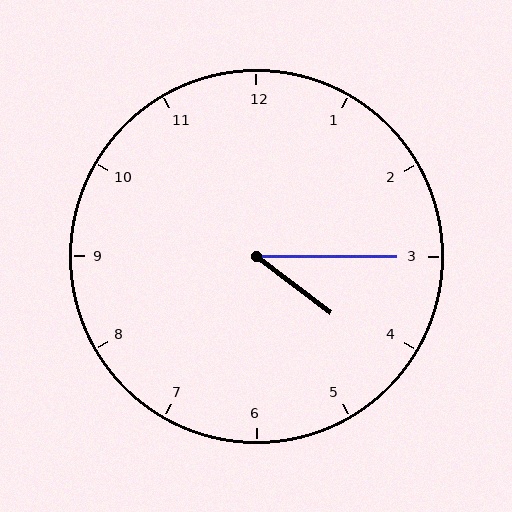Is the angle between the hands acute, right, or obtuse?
It is acute.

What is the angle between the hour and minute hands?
Approximately 38 degrees.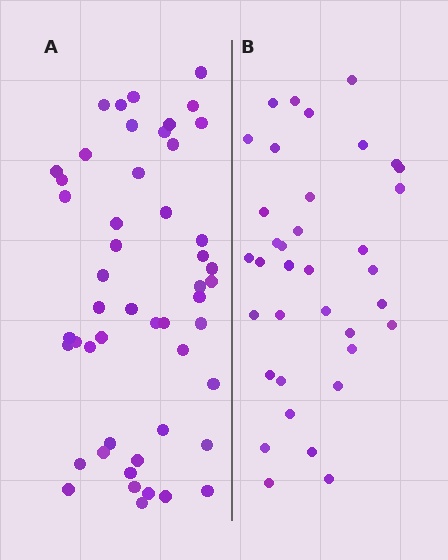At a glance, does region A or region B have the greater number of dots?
Region A (the left region) has more dots.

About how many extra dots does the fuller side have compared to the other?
Region A has approximately 15 more dots than region B.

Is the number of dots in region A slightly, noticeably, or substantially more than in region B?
Region A has noticeably more, but not dramatically so. The ratio is roughly 1.4 to 1.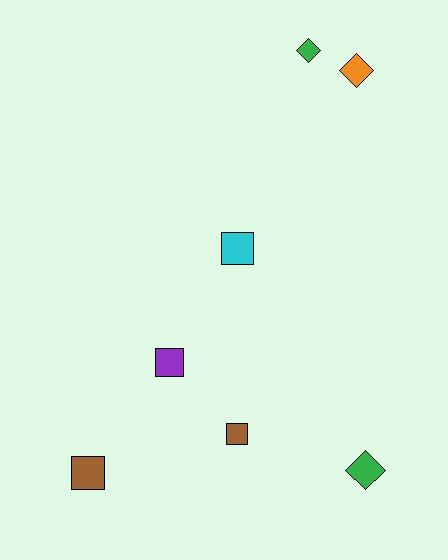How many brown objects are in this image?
There are 2 brown objects.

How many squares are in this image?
There are 4 squares.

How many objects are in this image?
There are 7 objects.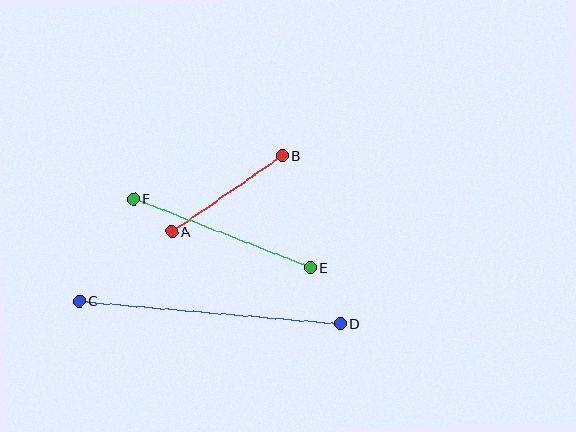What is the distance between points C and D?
The distance is approximately 262 pixels.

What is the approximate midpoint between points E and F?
The midpoint is at approximately (222, 234) pixels.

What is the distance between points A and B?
The distance is approximately 134 pixels.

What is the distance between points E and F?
The distance is approximately 189 pixels.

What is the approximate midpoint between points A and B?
The midpoint is at approximately (227, 194) pixels.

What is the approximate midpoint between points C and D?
The midpoint is at approximately (210, 313) pixels.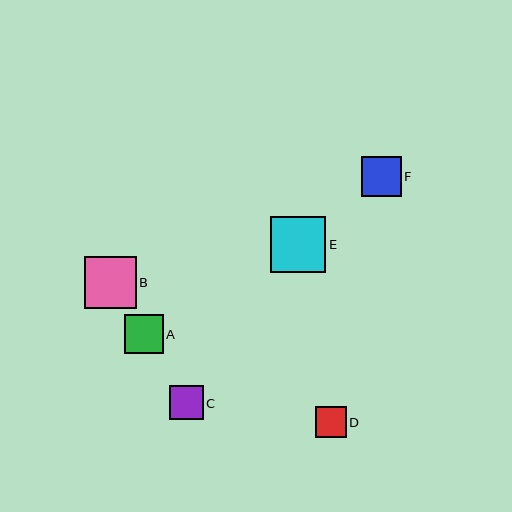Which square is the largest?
Square E is the largest with a size of approximately 55 pixels.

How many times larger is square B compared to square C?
Square B is approximately 1.5 times the size of square C.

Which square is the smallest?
Square D is the smallest with a size of approximately 31 pixels.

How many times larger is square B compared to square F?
Square B is approximately 1.3 times the size of square F.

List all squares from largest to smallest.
From largest to smallest: E, B, F, A, C, D.